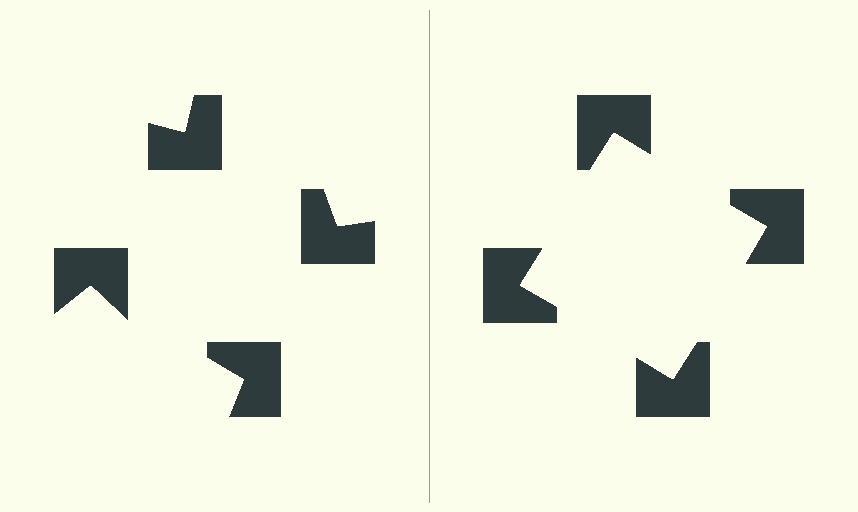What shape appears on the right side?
An illusory square.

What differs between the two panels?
The notched squares are positioned identically on both sides; only the wedge orientations differ. On the right they align to a square; on the left they are misaligned.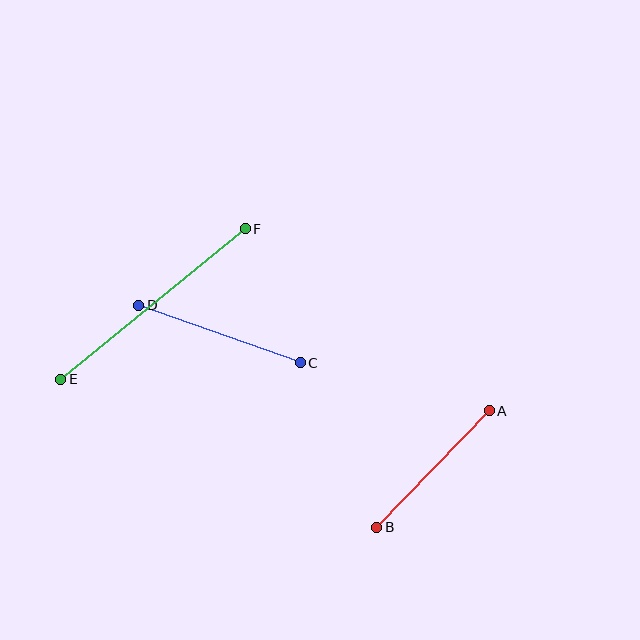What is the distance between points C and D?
The distance is approximately 171 pixels.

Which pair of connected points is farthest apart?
Points E and F are farthest apart.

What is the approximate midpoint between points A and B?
The midpoint is at approximately (433, 469) pixels.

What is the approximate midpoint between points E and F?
The midpoint is at approximately (153, 304) pixels.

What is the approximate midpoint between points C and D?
The midpoint is at approximately (220, 334) pixels.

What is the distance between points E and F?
The distance is approximately 238 pixels.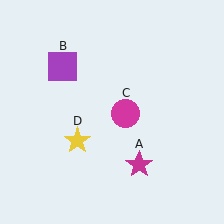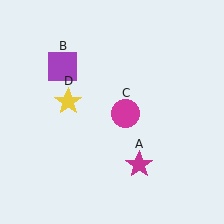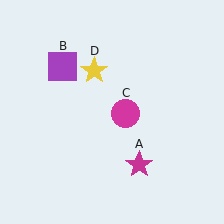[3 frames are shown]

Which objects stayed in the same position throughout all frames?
Magenta star (object A) and purple square (object B) and magenta circle (object C) remained stationary.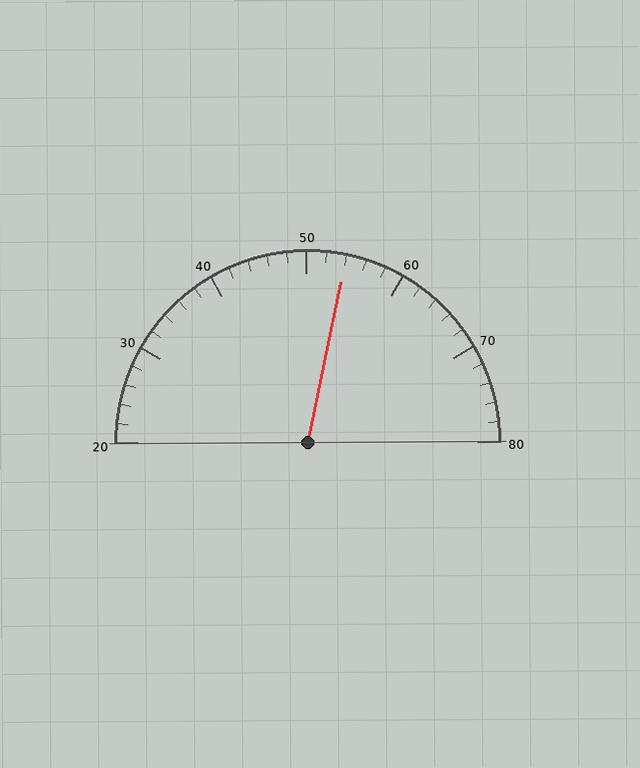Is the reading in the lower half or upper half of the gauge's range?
The reading is in the upper half of the range (20 to 80).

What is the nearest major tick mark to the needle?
The nearest major tick mark is 50.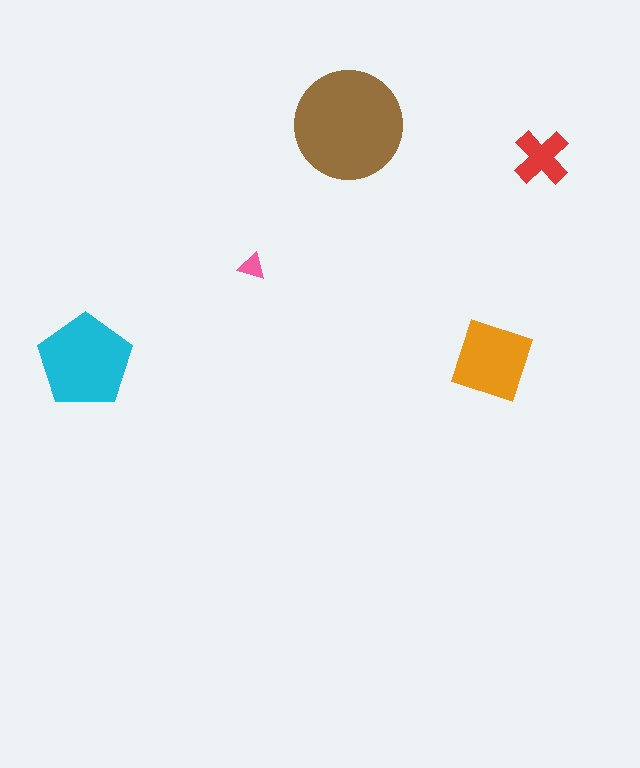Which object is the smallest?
The pink triangle.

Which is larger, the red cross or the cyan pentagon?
The cyan pentagon.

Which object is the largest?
The brown circle.